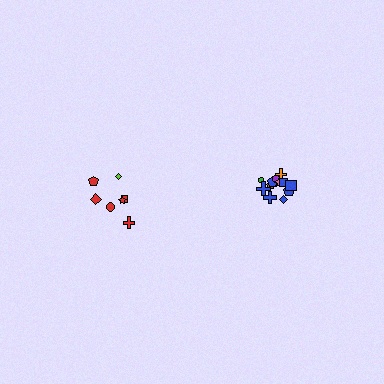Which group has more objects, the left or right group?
The right group.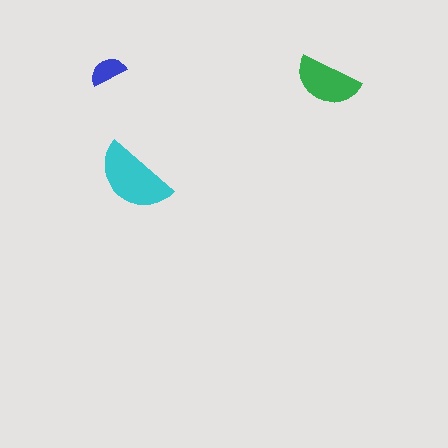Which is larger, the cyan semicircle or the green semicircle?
The cyan one.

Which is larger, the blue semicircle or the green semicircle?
The green one.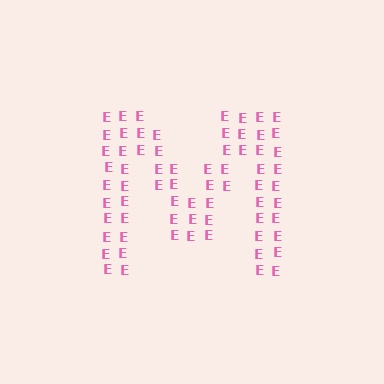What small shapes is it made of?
It is made of small letter E's.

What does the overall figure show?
The overall figure shows the letter M.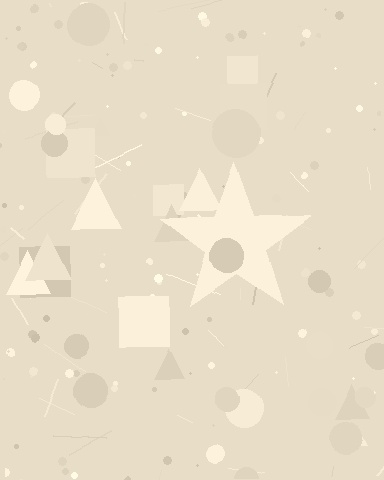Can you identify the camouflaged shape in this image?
The camouflaged shape is a star.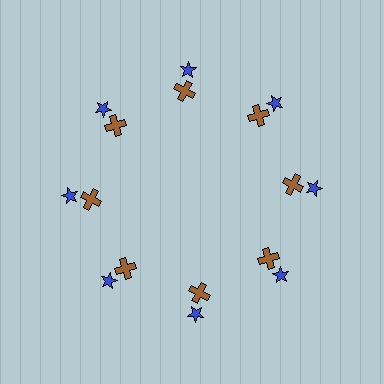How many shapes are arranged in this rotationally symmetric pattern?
There are 16 shapes, arranged in 8 groups of 2.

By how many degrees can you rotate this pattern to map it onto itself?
The pattern maps onto itself every 45 degrees of rotation.